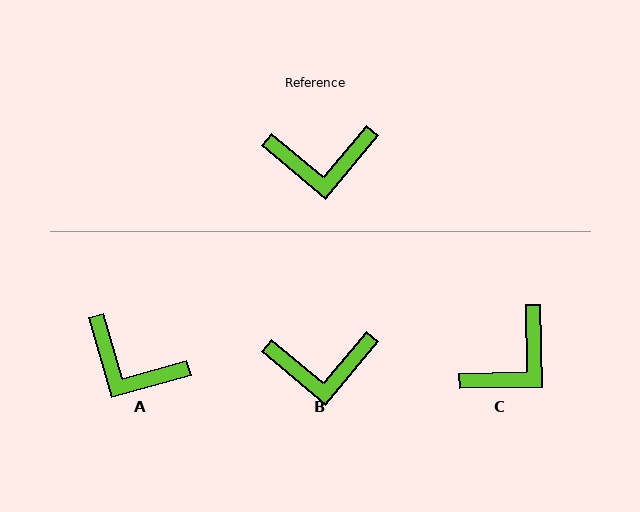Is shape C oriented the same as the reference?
No, it is off by about 41 degrees.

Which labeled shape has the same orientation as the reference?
B.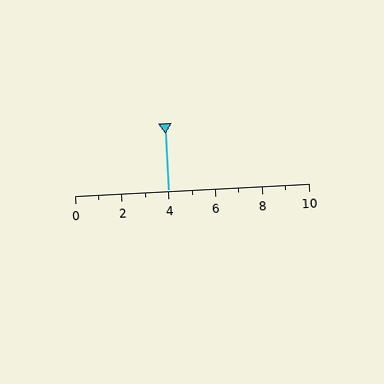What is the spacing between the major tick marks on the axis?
The major ticks are spaced 2 apart.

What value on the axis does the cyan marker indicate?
The marker indicates approximately 4.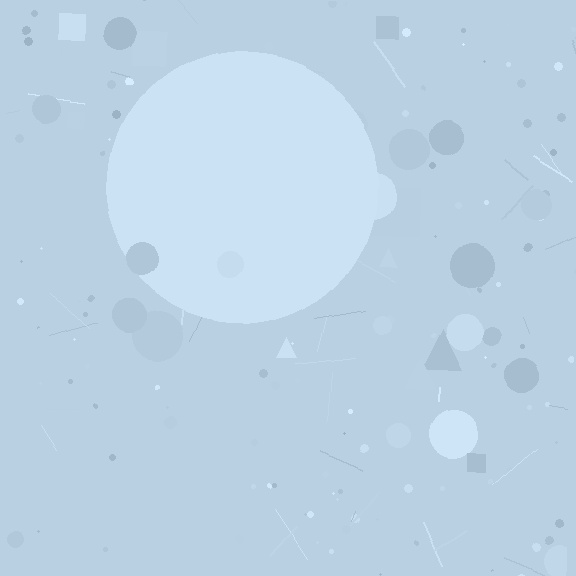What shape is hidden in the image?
A circle is hidden in the image.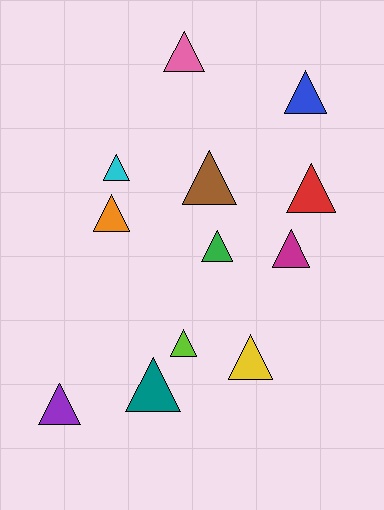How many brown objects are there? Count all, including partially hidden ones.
There is 1 brown object.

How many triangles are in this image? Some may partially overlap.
There are 12 triangles.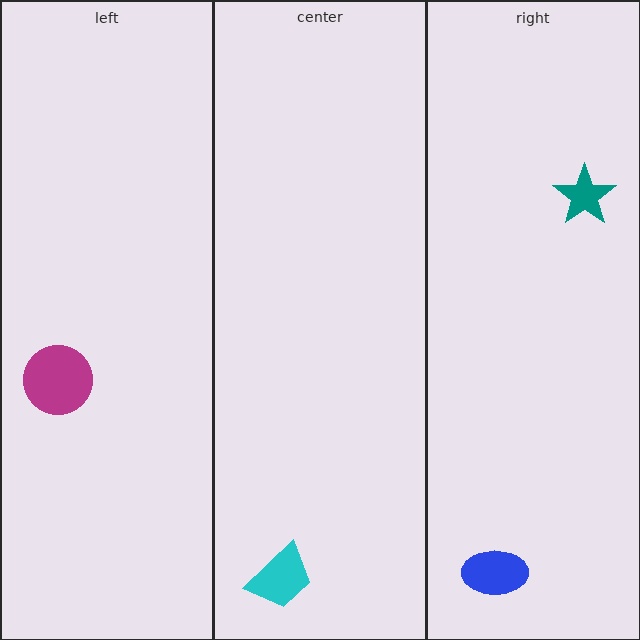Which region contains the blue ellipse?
The right region.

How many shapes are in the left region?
1.